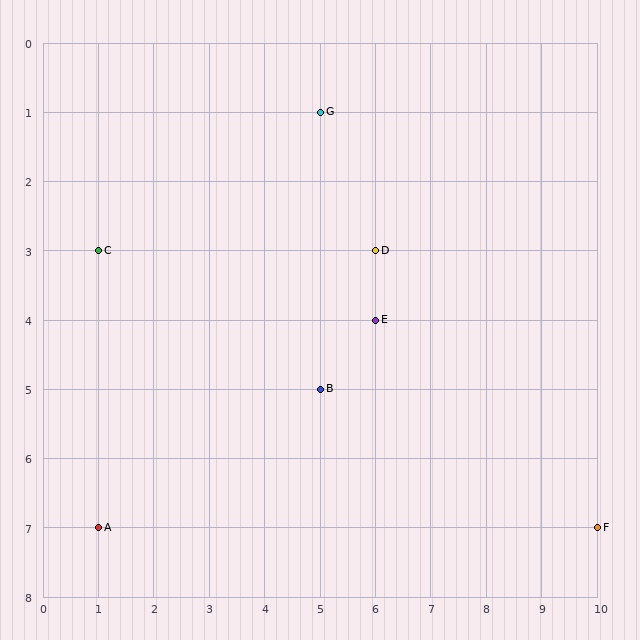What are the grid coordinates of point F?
Point F is at grid coordinates (10, 7).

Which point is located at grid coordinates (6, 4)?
Point E is at (6, 4).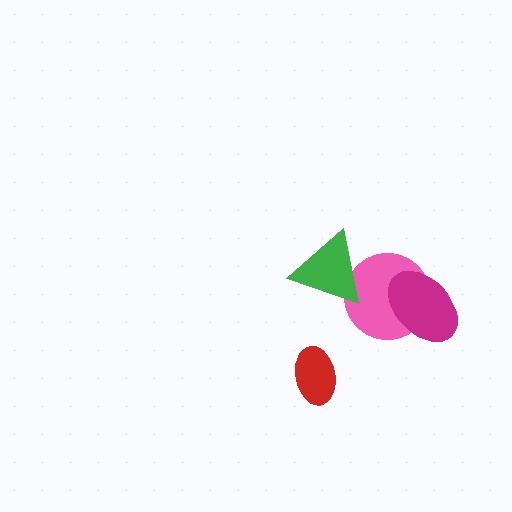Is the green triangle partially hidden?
No, no other shape covers it.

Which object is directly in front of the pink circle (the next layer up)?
The green triangle is directly in front of the pink circle.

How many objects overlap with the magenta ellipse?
1 object overlaps with the magenta ellipse.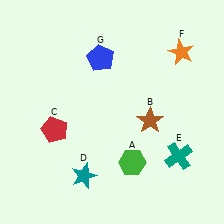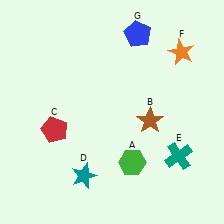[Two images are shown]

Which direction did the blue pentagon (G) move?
The blue pentagon (G) moved right.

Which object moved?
The blue pentagon (G) moved right.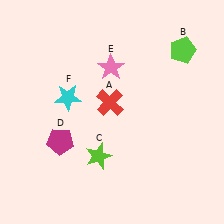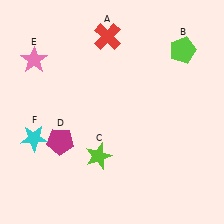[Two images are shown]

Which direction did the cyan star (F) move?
The cyan star (F) moved down.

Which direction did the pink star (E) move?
The pink star (E) moved left.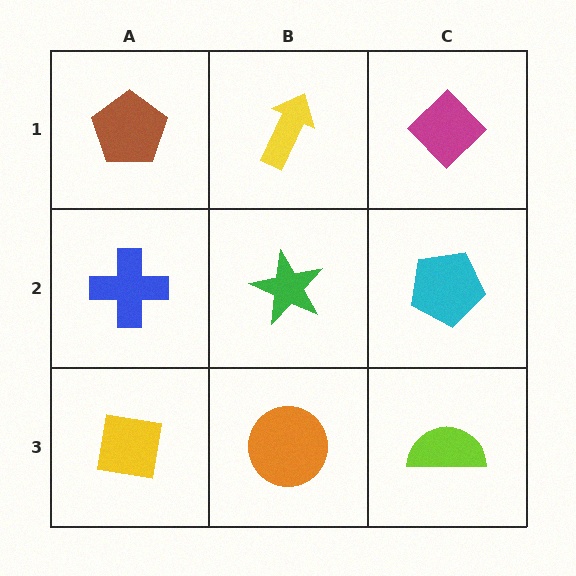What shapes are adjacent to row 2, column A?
A brown pentagon (row 1, column A), a yellow square (row 3, column A), a green star (row 2, column B).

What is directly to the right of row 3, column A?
An orange circle.